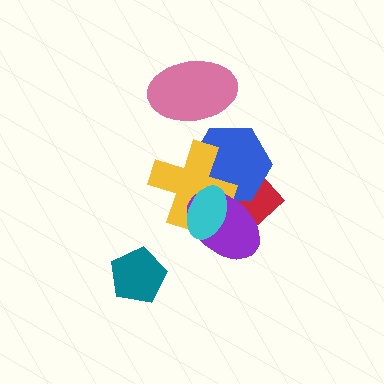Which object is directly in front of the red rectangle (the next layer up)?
The blue hexagon is directly in front of the red rectangle.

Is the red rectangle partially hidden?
Yes, it is partially covered by another shape.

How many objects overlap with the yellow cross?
4 objects overlap with the yellow cross.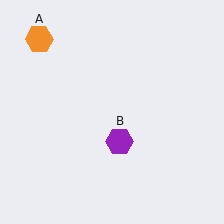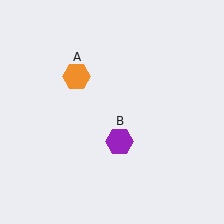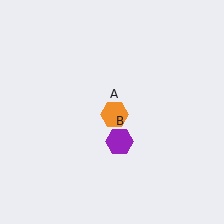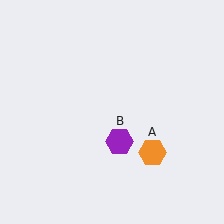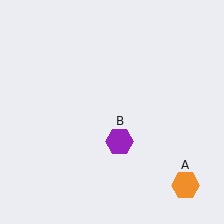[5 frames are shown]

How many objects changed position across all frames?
1 object changed position: orange hexagon (object A).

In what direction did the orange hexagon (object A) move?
The orange hexagon (object A) moved down and to the right.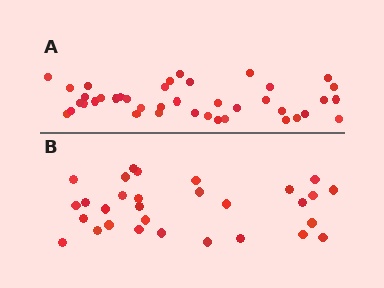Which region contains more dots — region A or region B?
Region A (the top region) has more dots.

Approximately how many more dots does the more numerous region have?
Region A has roughly 10 or so more dots than region B.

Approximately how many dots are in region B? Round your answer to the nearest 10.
About 30 dots.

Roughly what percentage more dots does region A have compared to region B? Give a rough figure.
About 35% more.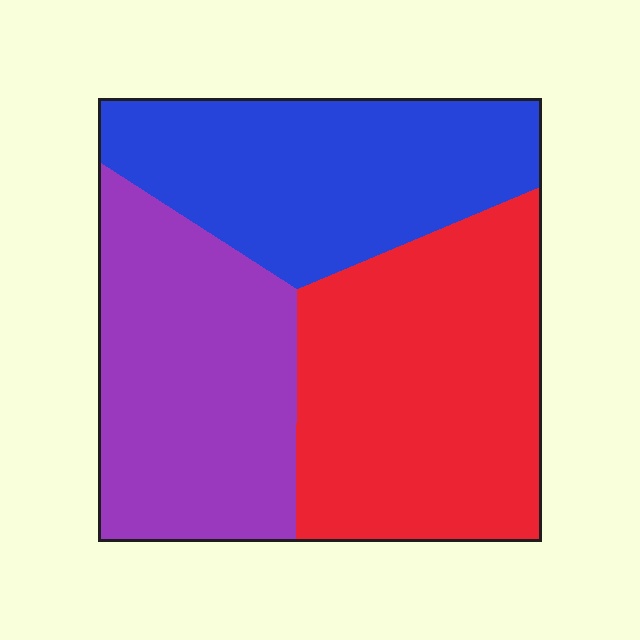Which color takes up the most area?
Red, at roughly 40%.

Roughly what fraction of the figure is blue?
Blue takes up between a quarter and a half of the figure.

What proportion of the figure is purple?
Purple covers about 30% of the figure.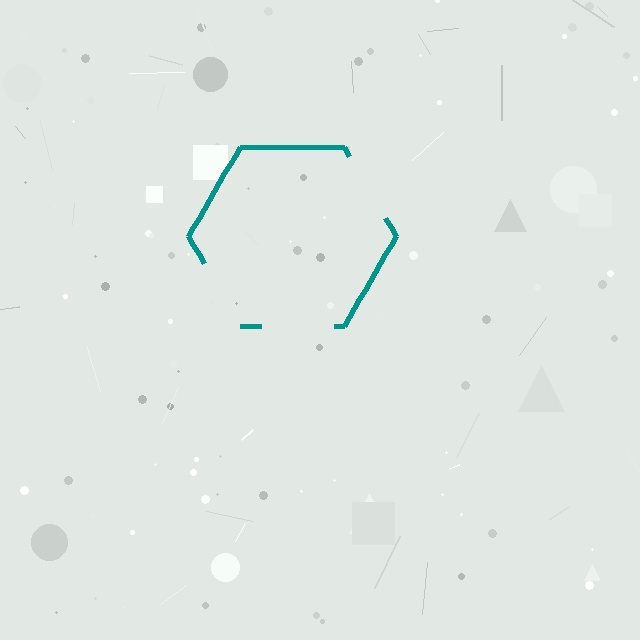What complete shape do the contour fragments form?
The contour fragments form a hexagon.